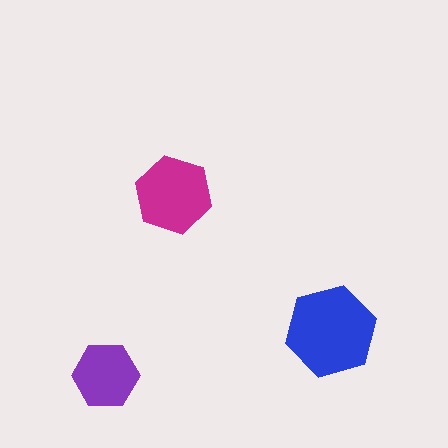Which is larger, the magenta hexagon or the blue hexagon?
The blue one.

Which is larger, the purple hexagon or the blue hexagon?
The blue one.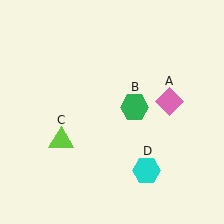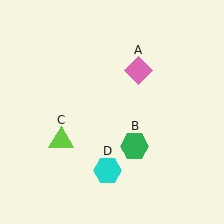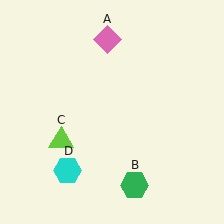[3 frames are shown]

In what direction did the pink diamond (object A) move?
The pink diamond (object A) moved up and to the left.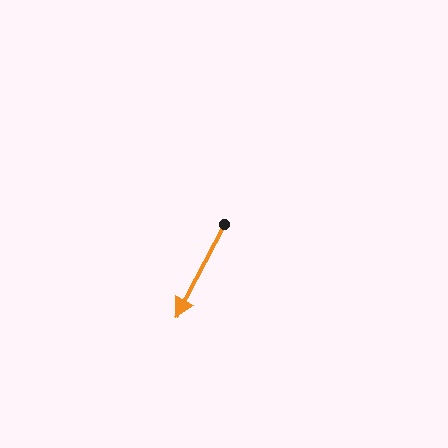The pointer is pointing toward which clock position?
Roughly 7 o'clock.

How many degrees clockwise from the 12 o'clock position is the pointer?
Approximately 207 degrees.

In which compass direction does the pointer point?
Southwest.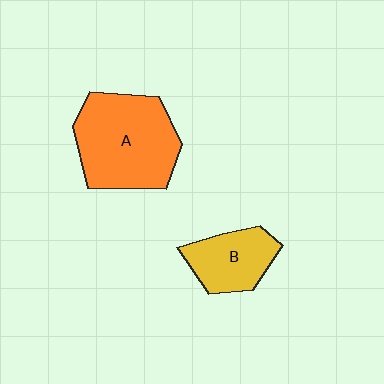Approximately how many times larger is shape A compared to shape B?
Approximately 1.9 times.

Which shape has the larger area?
Shape A (orange).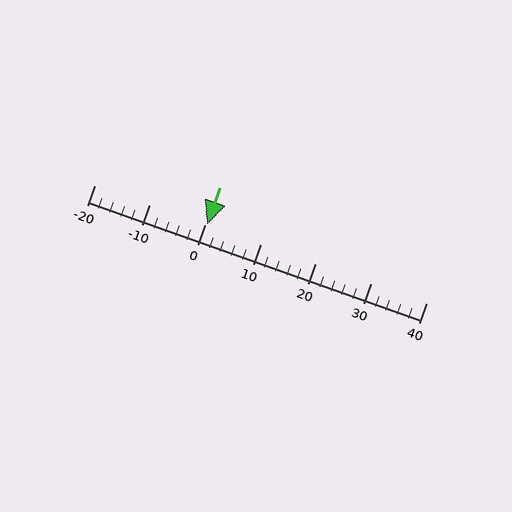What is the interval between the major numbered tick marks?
The major tick marks are spaced 10 units apart.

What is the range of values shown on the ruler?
The ruler shows values from -20 to 40.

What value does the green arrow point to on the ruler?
The green arrow points to approximately 0.